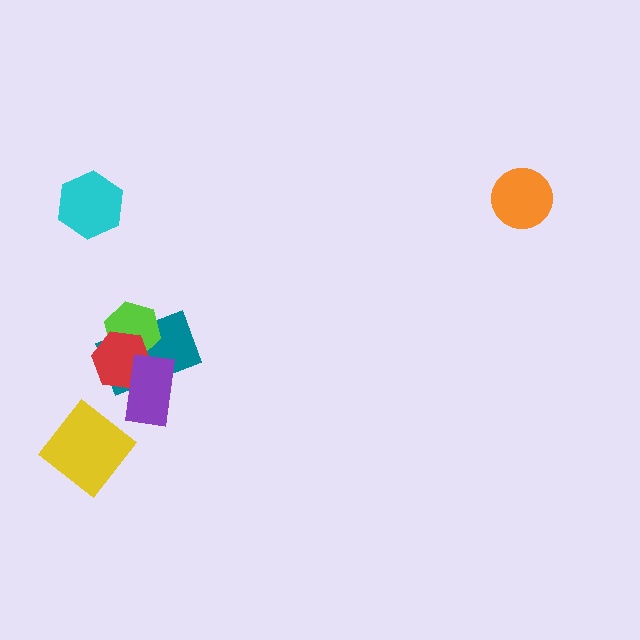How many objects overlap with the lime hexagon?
2 objects overlap with the lime hexagon.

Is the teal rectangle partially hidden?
Yes, it is partially covered by another shape.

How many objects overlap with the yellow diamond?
0 objects overlap with the yellow diamond.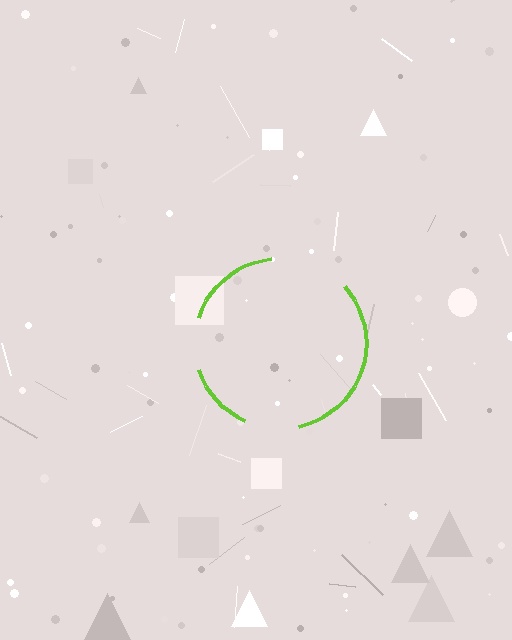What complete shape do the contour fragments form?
The contour fragments form a circle.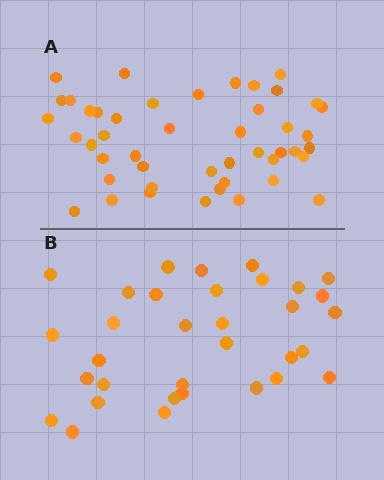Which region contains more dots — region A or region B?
Region A (the top region) has more dots.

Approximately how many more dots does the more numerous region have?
Region A has approximately 15 more dots than region B.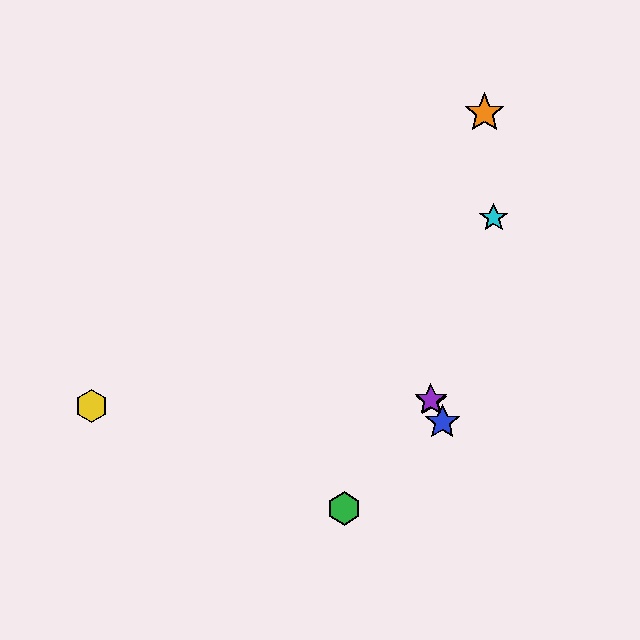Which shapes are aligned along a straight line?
The red star, the blue star, the purple star are aligned along a straight line.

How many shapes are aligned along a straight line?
3 shapes (the red star, the blue star, the purple star) are aligned along a straight line.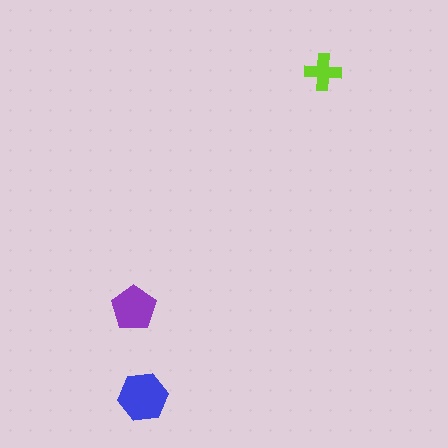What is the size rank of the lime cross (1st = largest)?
3rd.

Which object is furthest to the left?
The purple pentagon is leftmost.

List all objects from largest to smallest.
The blue hexagon, the purple pentagon, the lime cross.